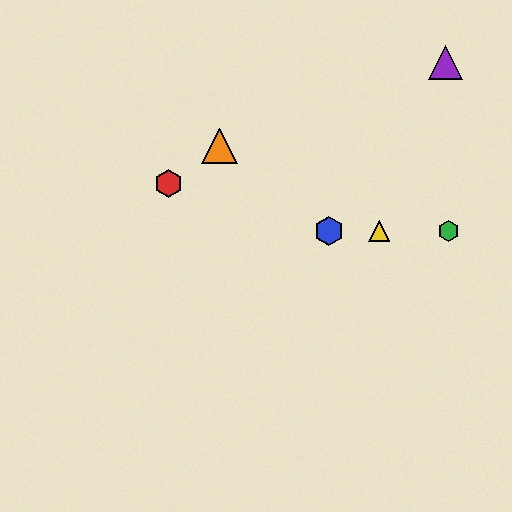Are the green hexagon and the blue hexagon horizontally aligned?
Yes, both are at y≈231.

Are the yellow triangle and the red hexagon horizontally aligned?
No, the yellow triangle is at y≈231 and the red hexagon is at y≈184.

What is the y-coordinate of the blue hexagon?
The blue hexagon is at y≈231.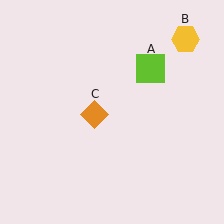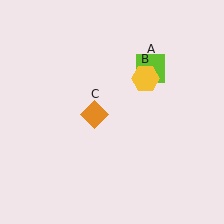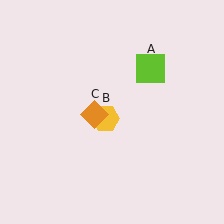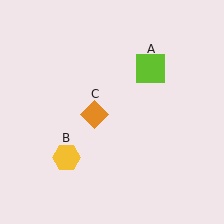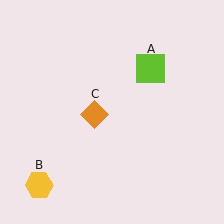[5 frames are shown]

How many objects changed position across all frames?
1 object changed position: yellow hexagon (object B).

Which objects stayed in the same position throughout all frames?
Lime square (object A) and orange diamond (object C) remained stationary.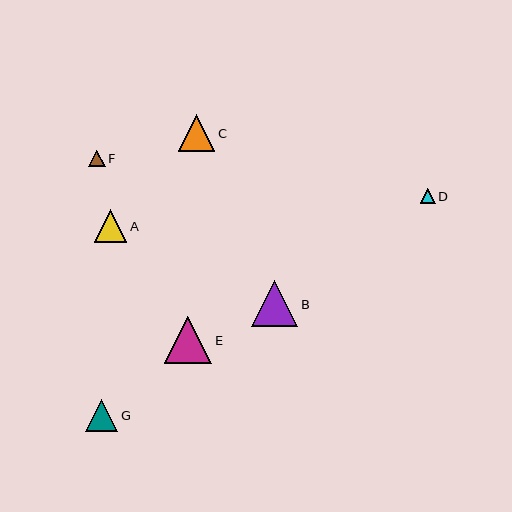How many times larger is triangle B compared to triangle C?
Triangle B is approximately 1.3 times the size of triangle C.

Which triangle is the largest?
Triangle E is the largest with a size of approximately 48 pixels.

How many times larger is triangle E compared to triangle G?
Triangle E is approximately 1.5 times the size of triangle G.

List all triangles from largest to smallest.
From largest to smallest: E, B, C, A, G, F, D.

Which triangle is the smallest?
Triangle D is the smallest with a size of approximately 15 pixels.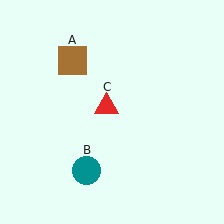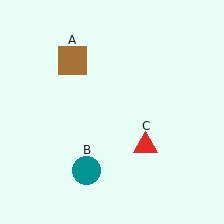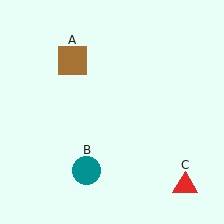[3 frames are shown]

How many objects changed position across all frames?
1 object changed position: red triangle (object C).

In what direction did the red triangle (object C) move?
The red triangle (object C) moved down and to the right.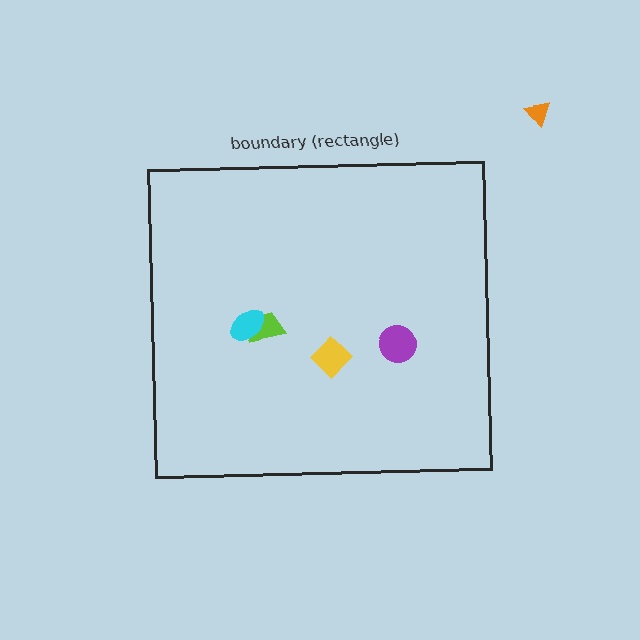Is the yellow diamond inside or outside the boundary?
Inside.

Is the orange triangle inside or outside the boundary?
Outside.